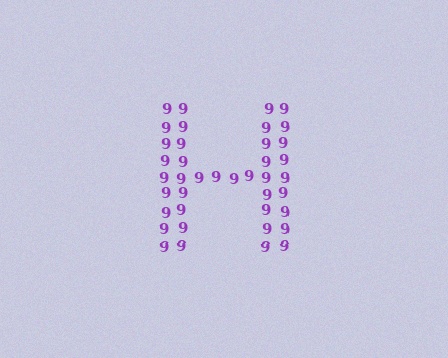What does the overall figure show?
The overall figure shows the letter H.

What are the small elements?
The small elements are digit 9's.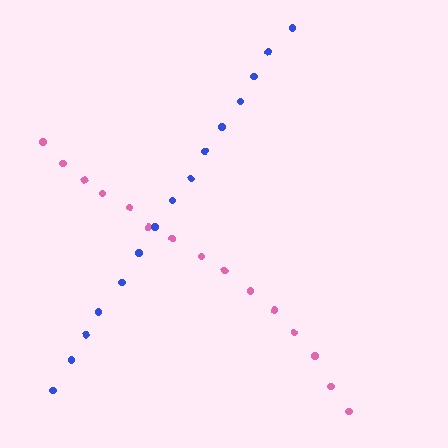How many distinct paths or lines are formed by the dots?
There are 2 distinct paths.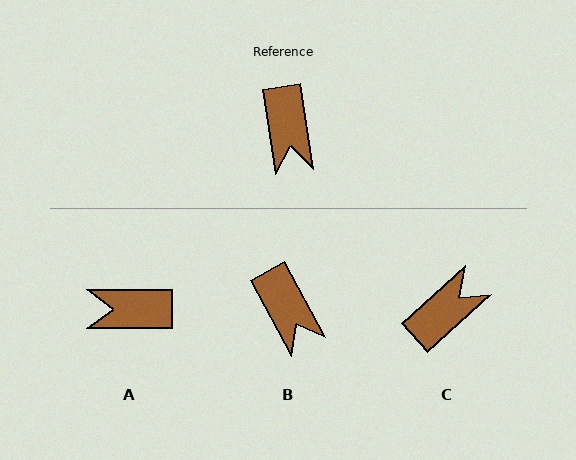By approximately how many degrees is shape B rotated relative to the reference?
Approximately 21 degrees counter-clockwise.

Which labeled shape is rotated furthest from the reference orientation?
C, about 124 degrees away.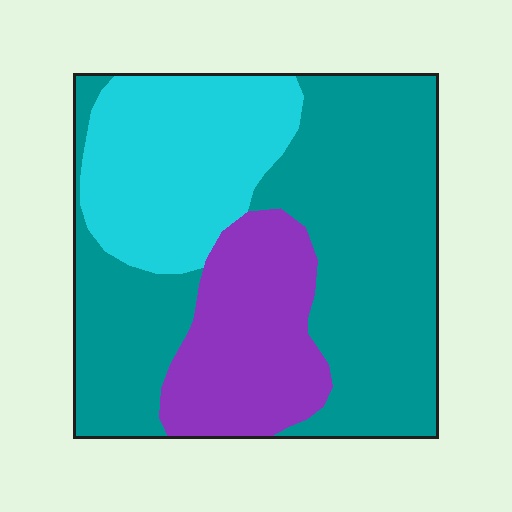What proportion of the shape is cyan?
Cyan covers about 25% of the shape.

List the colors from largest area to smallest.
From largest to smallest: teal, cyan, purple.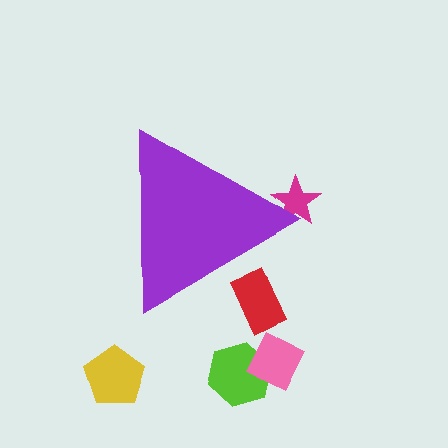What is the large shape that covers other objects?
A purple triangle.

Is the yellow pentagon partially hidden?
No, the yellow pentagon is fully visible.